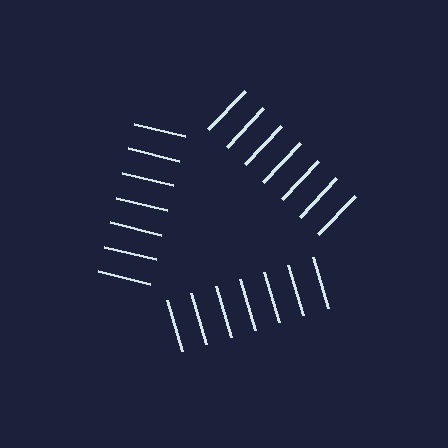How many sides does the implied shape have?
3 sides — the line-ends trace a triangle.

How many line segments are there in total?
21 — 7 along each of the 3 edges.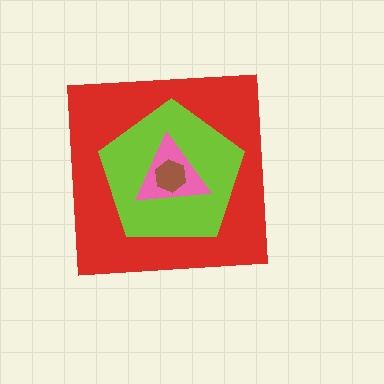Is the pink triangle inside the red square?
Yes.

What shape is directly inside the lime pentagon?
The pink triangle.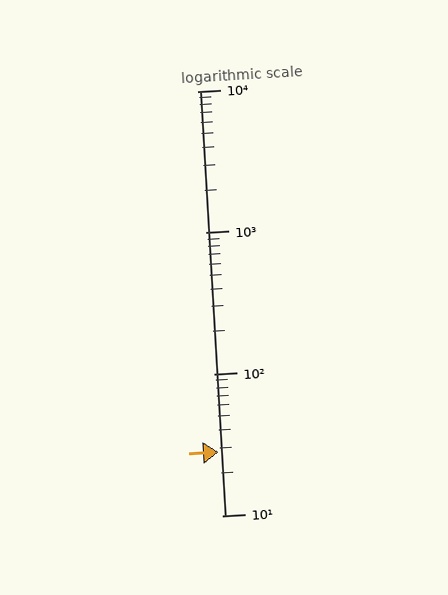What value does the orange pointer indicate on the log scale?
The pointer indicates approximately 28.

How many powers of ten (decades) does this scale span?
The scale spans 3 decades, from 10 to 10000.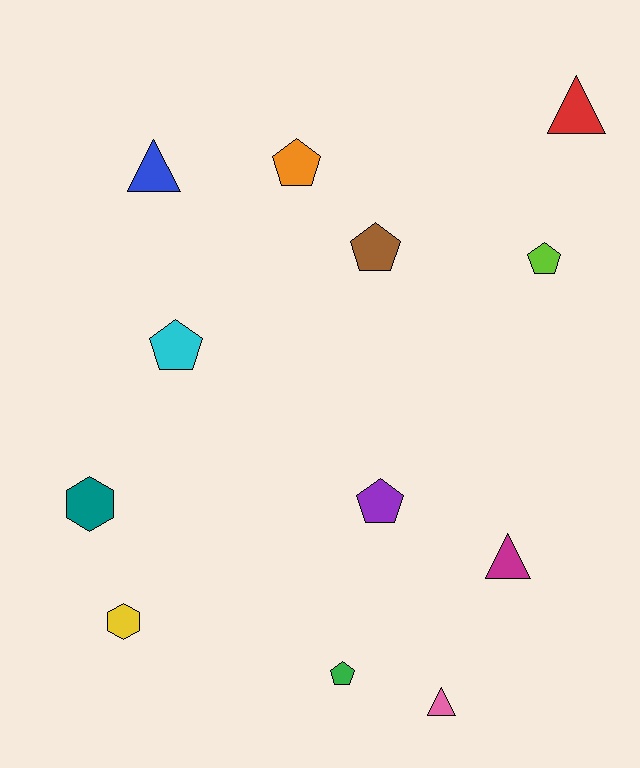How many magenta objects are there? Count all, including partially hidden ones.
There is 1 magenta object.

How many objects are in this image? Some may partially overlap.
There are 12 objects.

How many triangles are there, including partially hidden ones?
There are 4 triangles.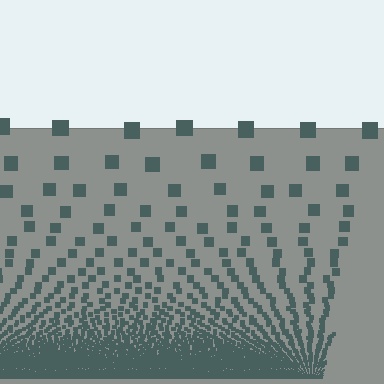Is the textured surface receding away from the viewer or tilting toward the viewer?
The surface appears to tilt toward the viewer. Texture elements get larger and sparser toward the top.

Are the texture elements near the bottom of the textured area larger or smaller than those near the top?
Smaller. The gradient is inverted — elements near the bottom are smaller and denser.